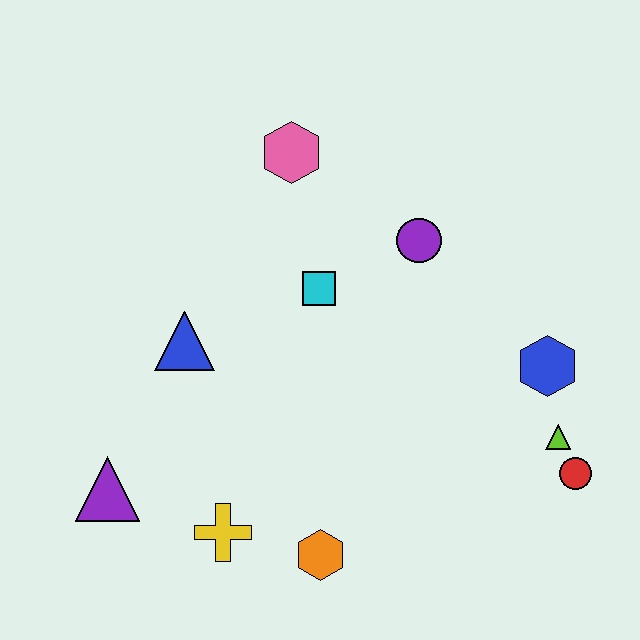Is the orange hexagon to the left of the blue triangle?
No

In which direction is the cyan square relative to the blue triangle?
The cyan square is to the right of the blue triangle.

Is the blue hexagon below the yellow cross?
No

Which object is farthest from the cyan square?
The red circle is farthest from the cyan square.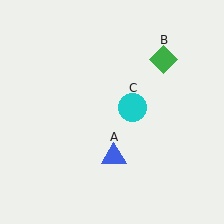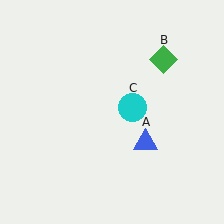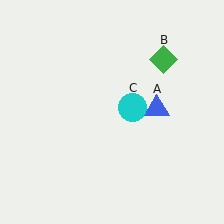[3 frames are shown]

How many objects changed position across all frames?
1 object changed position: blue triangle (object A).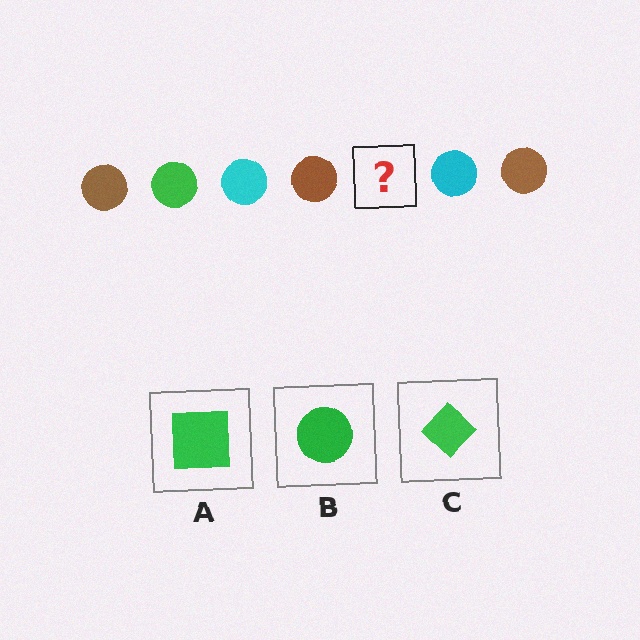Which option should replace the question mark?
Option B.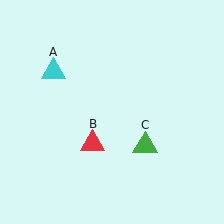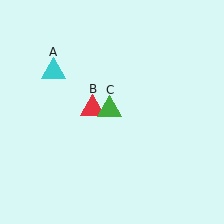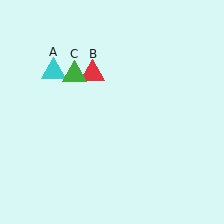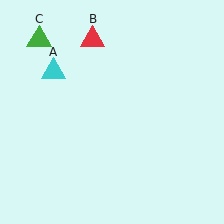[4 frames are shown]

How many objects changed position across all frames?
2 objects changed position: red triangle (object B), green triangle (object C).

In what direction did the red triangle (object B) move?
The red triangle (object B) moved up.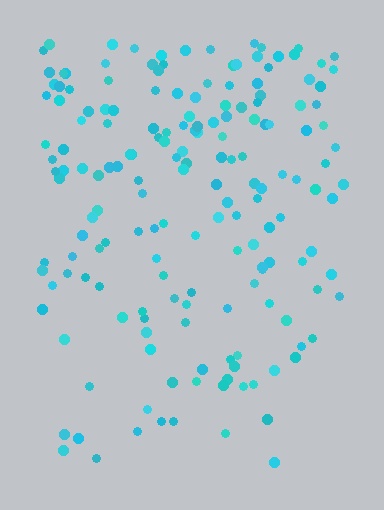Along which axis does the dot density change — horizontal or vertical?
Vertical.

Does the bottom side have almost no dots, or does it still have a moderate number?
Still a moderate number, just noticeably fewer than the top.